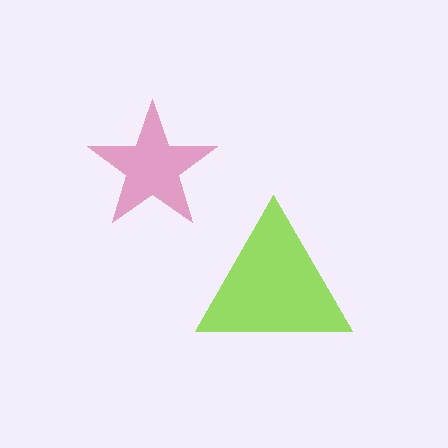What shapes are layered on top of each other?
The layered shapes are: a magenta star, a lime triangle.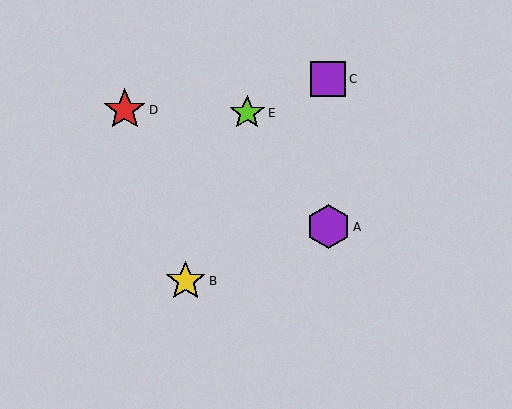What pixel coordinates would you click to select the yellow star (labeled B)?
Click at (186, 281) to select the yellow star B.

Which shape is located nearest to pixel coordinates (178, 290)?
The yellow star (labeled B) at (186, 281) is nearest to that location.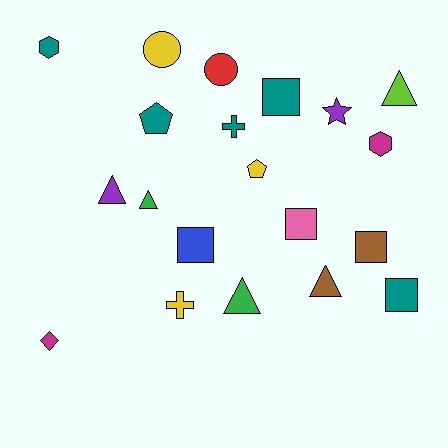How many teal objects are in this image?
There are 5 teal objects.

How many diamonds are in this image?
There is 1 diamond.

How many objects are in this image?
There are 20 objects.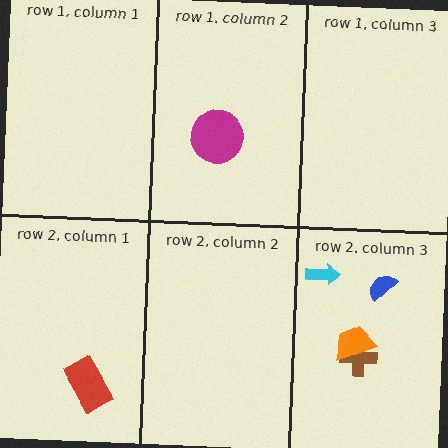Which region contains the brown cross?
The row 2, column 3 region.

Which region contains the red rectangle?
The row 2, column 1 region.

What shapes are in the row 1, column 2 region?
The magenta circle.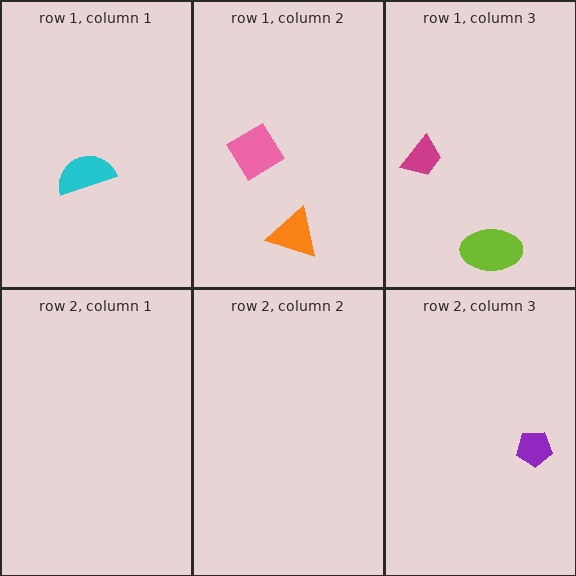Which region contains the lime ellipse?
The row 1, column 3 region.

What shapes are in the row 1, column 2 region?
The pink diamond, the orange triangle.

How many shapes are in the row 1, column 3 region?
2.